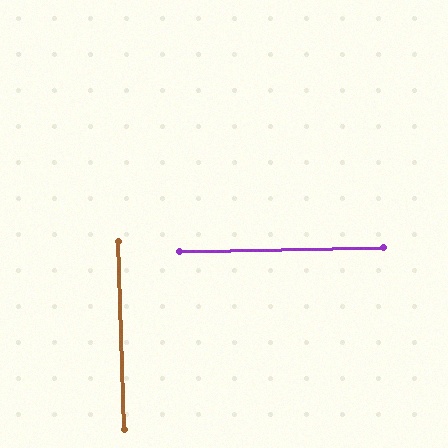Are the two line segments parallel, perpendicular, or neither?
Perpendicular — they meet at approximately 89°.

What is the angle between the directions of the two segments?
Approximately 89 degrees.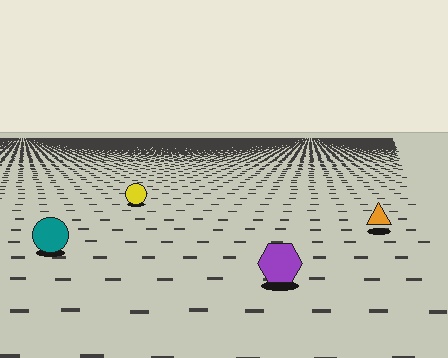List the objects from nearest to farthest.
From nearest to farthest: the purple hexagon, the teal circle, the orange triangle, the yellow circle.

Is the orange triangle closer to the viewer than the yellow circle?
Yes. The orange triangle is closer — you can tell from the texture gradient: the ground texture is coarser near it.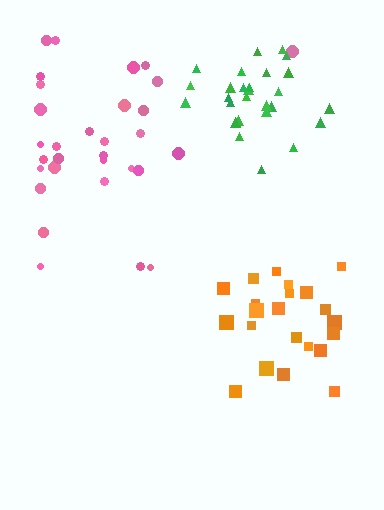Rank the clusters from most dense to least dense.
green, orange, pink.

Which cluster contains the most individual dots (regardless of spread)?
Pink (31).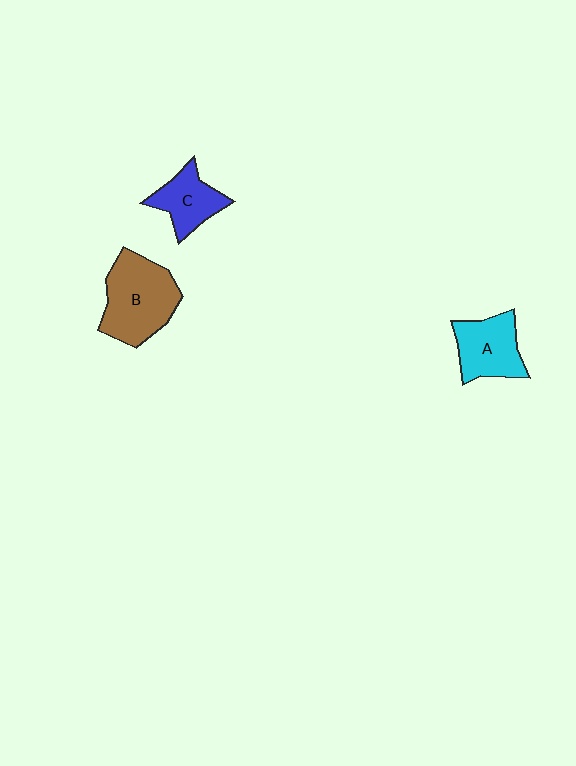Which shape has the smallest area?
Shape C (blue).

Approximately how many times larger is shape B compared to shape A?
Approximately 1.4 times.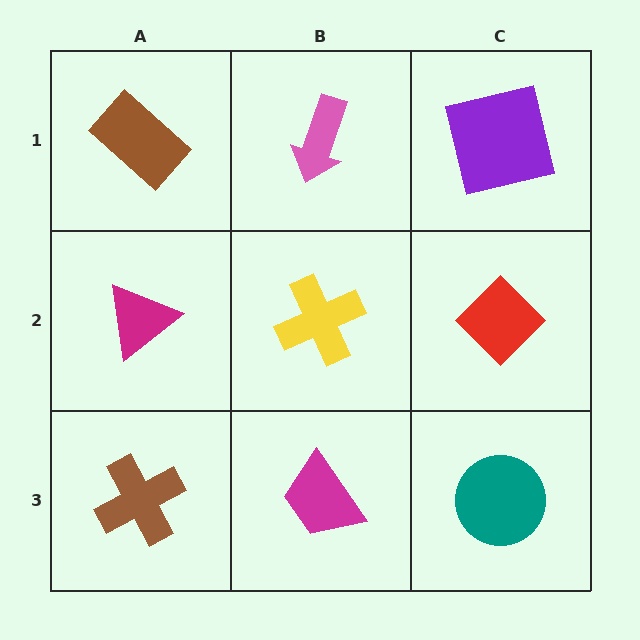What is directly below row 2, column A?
A brown cross.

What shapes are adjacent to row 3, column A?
A magenta triangle (row 2, column A), a magenta trapezoid (row 3, column B).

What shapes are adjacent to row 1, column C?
A red diamond (row 2, column C), a pink arrow (row 1, column B).